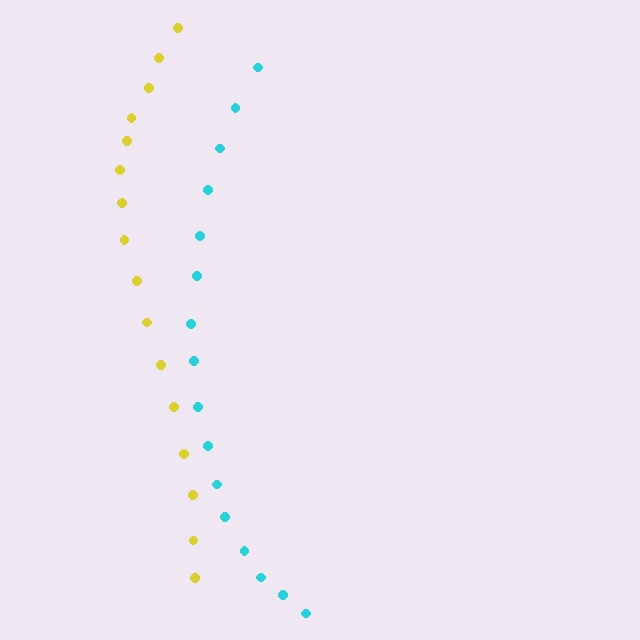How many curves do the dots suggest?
There are 2 distinct paths.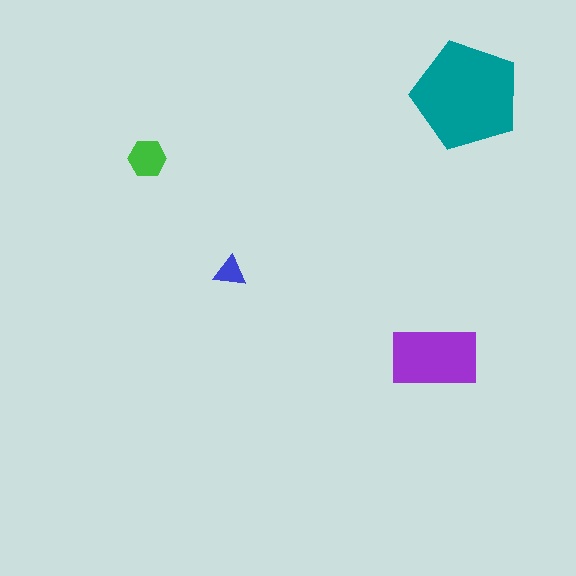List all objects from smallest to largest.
The blue triangle, the green hexagon, the purple rectangle, the teal pentagon.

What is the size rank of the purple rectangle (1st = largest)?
2nd.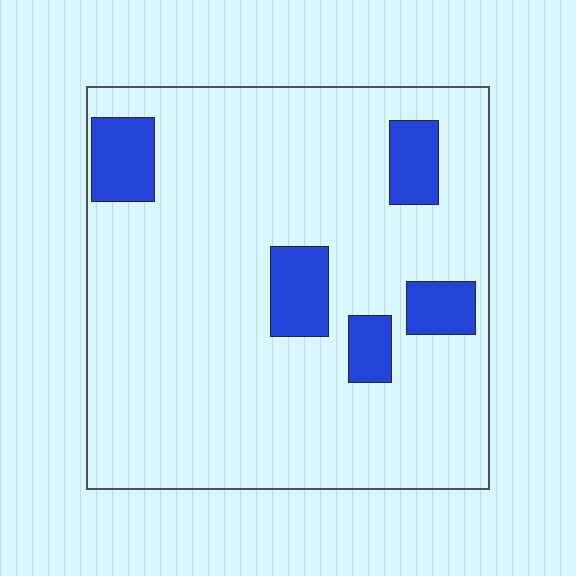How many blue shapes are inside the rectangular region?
5.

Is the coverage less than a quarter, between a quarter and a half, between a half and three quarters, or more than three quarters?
Less than a quarter.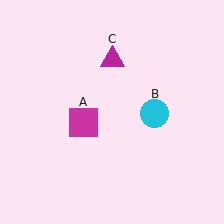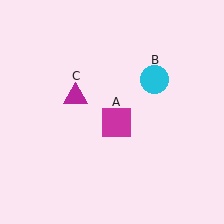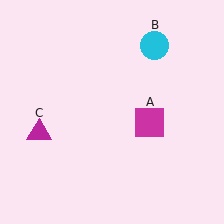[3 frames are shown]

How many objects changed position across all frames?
3 objects changed position: magenta square (object A), cyan circle (object B), magenta triangle (object C).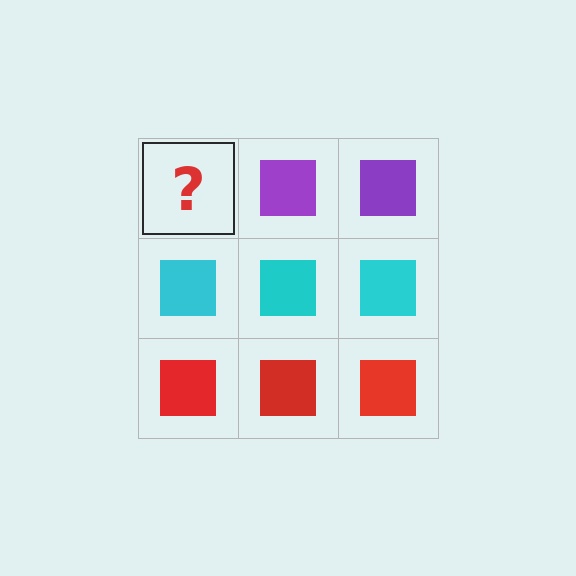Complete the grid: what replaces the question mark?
The question mark should be replaced with a purple square.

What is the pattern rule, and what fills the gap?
The rule is that each row has a consistent color. The gap should be filled with a purple square.